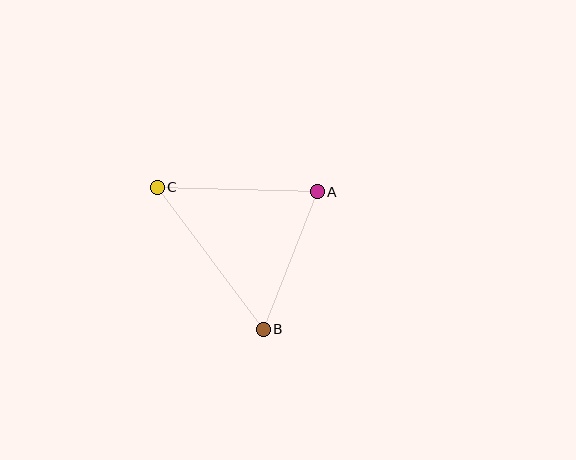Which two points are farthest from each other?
Points B and C are farthest from each other.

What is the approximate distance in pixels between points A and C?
The distance between A and C is approximately 160 pixels.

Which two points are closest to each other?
Points A and B are closest to each other.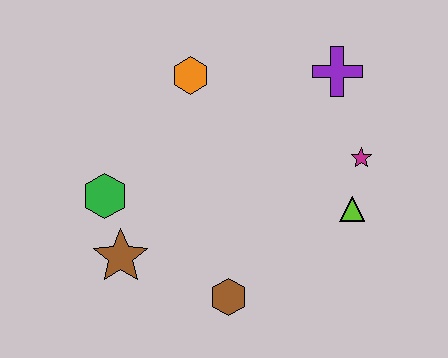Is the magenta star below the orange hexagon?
Yes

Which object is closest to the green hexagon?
The brown star is closest to the green hexagon.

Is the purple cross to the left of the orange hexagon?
No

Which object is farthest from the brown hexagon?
The purple cross is farthest from the brown hexagon.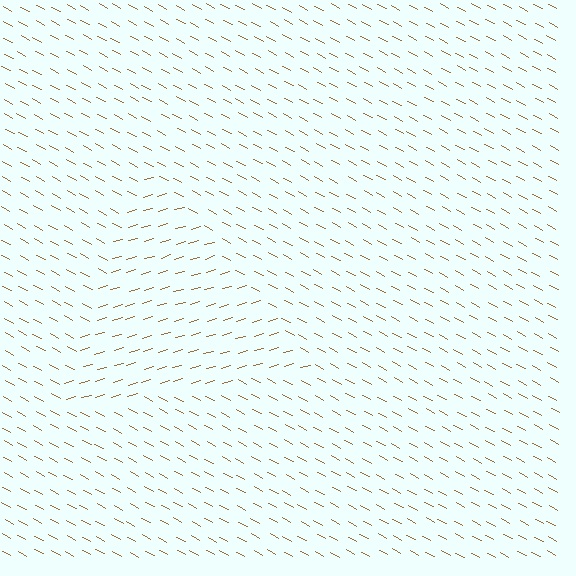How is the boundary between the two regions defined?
The boundary is defined purely by a change in line orientation (approximately 45 degrees difference). All lines are the same color and thickness.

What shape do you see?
I see a triangle.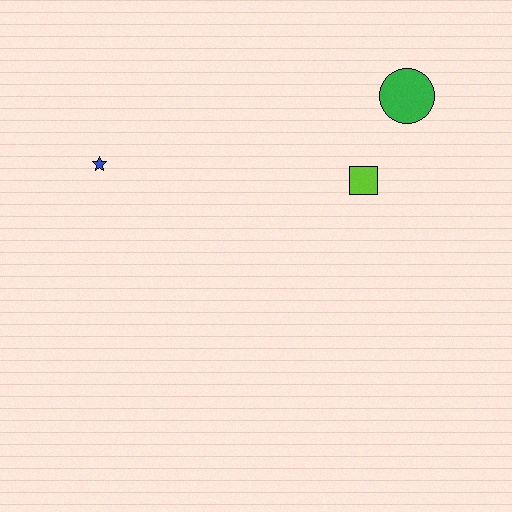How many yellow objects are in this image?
There are no yellow objects.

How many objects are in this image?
There are 3 objects.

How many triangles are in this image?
There are no triangles.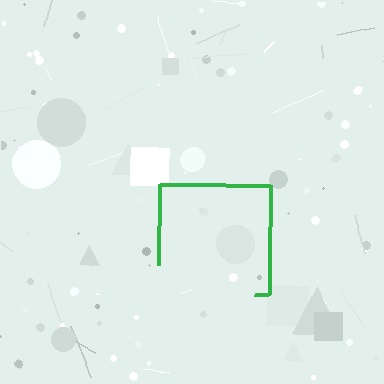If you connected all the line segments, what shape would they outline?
They would outline a square.